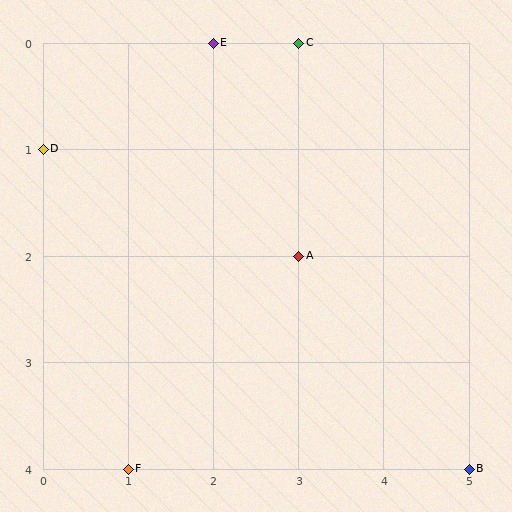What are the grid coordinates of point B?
Point B is at grid coordinates (5, 4).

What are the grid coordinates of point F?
Point F is at grid coordinates (1, 4).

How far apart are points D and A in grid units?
Points D and A are 3 columns and 1 row apart (about 3.2 grid units diagonally).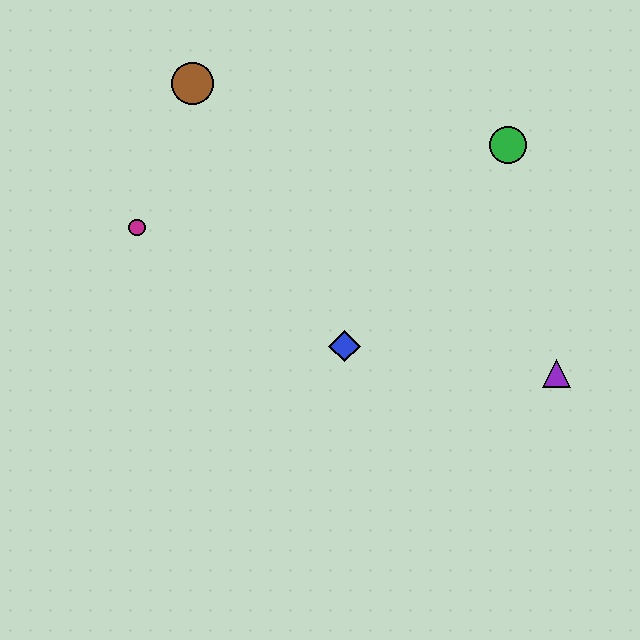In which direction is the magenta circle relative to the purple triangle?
The magenta circle is to the left of the purple triangle.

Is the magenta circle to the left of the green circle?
Yes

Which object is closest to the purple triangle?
The blue diamond is closest to the purple triangle.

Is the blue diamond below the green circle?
Yes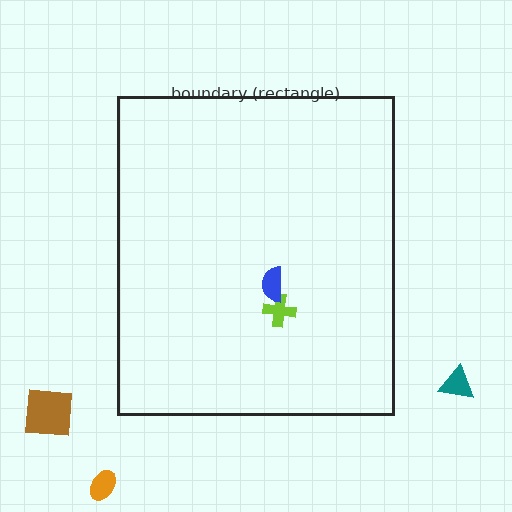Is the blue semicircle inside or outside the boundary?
Inside.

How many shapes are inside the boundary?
2 inside, 3 outside.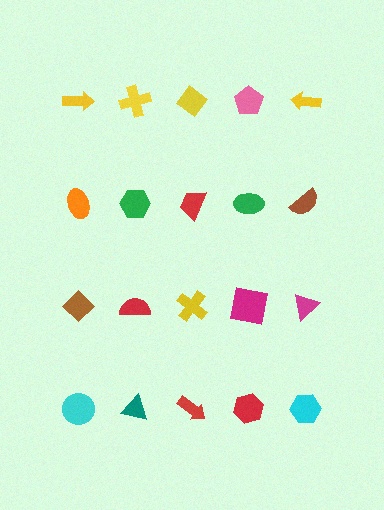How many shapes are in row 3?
5 shapes.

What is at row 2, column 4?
A green ellipse.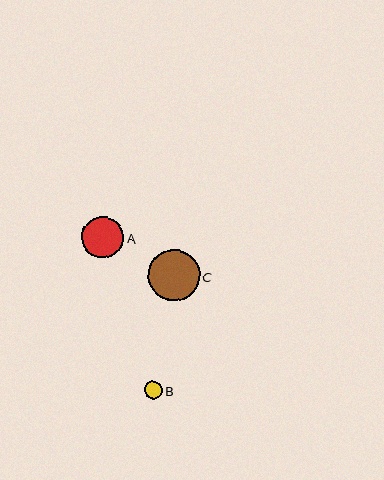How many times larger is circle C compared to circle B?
Circle C is approximately 2.8 times the size of circle B.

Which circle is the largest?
Circle C is the largest with a size of approximately 51 pixels.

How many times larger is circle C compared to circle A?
Circle C is approximately 1.2 times the size of circle A.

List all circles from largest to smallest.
From largest to smallest: C, A, B.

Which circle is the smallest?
Circle B is the smallest with a size of approximately 18 pixels.